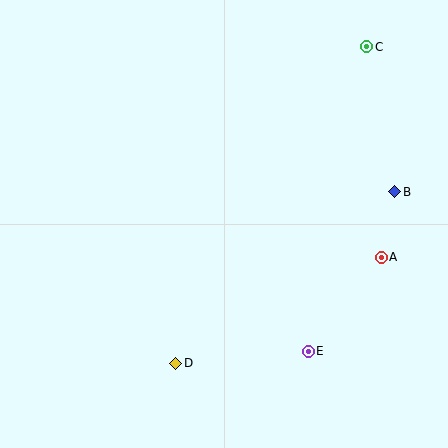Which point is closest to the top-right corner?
Point C is closest to the top-right corner.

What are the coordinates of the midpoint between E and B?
The midpoint between E and B is at (351, 271).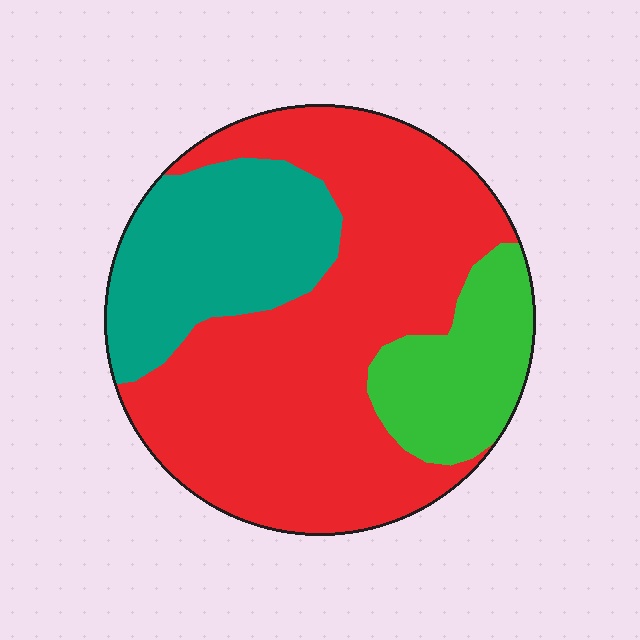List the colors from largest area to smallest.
From largest to smallest: red, teal, green.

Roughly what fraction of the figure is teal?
Teal takes up about one quarter (1/4) of the figure.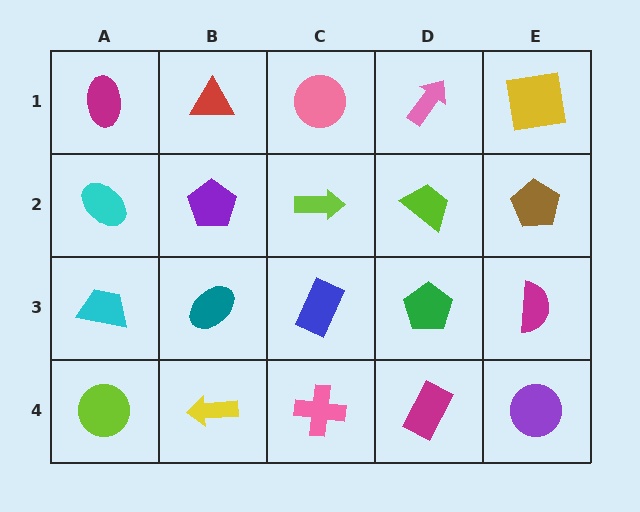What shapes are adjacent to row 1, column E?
A brown pentagon (row 2, column E), a pink arrow (row 1, column D).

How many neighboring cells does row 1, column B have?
3.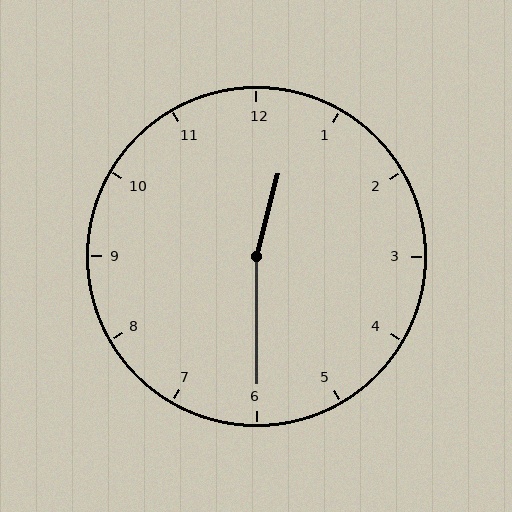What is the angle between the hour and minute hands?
Approximately 165 degrees.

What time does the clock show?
12:30.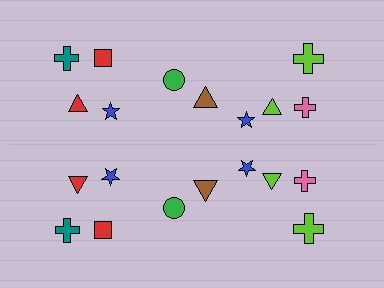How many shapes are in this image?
There are 20 shapes in this image.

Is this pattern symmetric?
Yes, this pattern has bilateral (reflection) symmetry.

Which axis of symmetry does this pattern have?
The pattern has a horizontal axis of symmetry running through the center of the image.